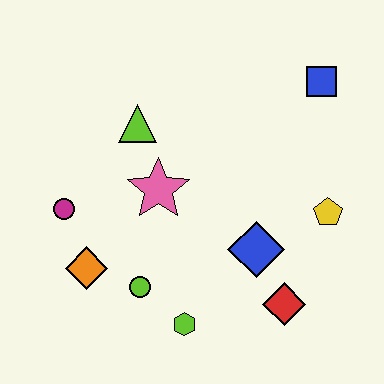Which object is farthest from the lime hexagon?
The blue square is farthest from the lime hexagon.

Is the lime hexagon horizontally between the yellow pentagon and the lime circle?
Yes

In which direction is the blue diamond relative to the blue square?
The blue diamond is below the blue square.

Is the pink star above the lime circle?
Yes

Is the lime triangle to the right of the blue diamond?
No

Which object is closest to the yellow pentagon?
The blue diamond is closest to the yellow pentagon.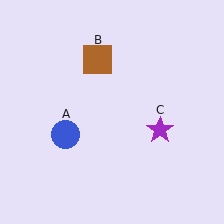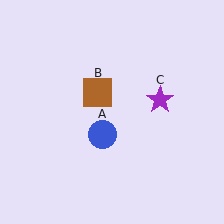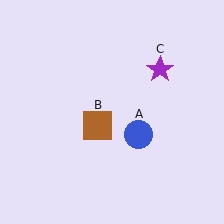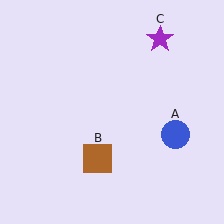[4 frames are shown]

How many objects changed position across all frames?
3 objects changed position: blue circle (object A), brown square (object B), purple star (object C).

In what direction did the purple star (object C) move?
The purple star (object C) moved up.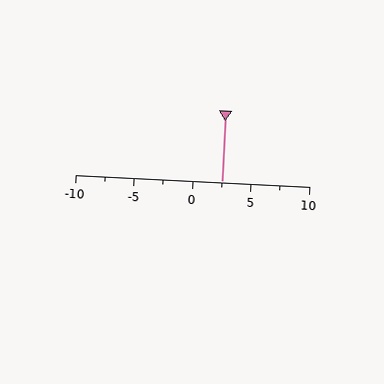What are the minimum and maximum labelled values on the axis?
The axis runs from -10 to 10.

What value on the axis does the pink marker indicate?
The marker indicates approximately 2.5.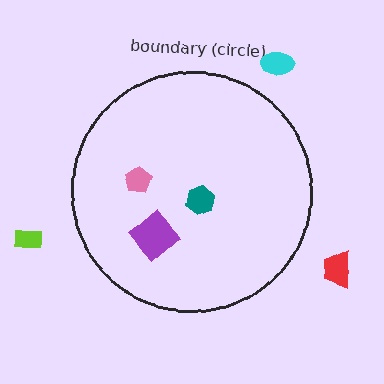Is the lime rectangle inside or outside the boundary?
Outside.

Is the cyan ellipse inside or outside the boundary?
Outside.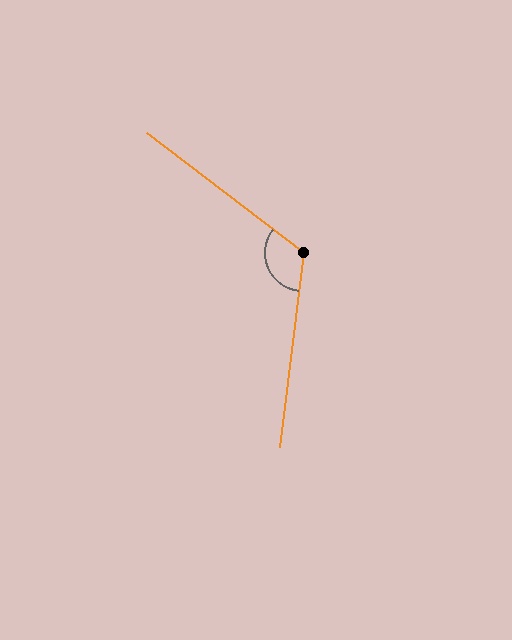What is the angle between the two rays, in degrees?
Approximately 120 degrees.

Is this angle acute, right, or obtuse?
It is obtuse.